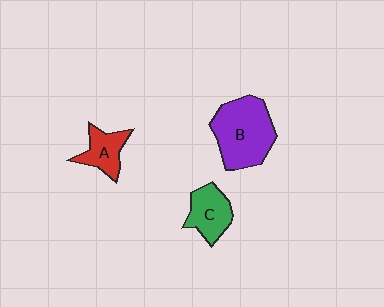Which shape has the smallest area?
Shape A (red).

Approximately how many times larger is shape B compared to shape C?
Approximately 1.8 times.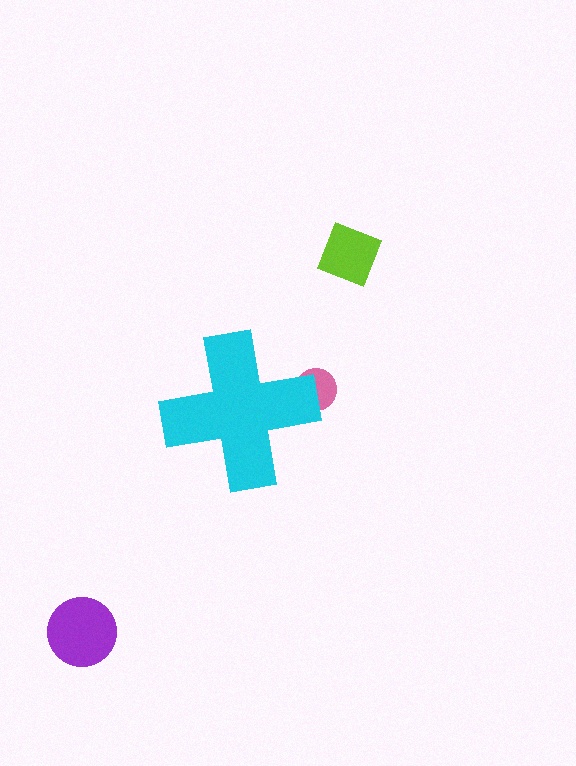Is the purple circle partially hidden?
No, the purple circle is fully visible.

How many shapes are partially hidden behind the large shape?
1 shape is partially hidden.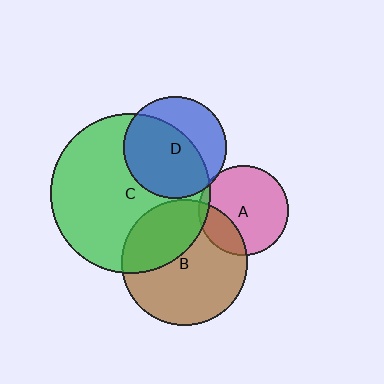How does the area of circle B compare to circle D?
Approximately 1.5 times.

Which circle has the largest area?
Circle C (green).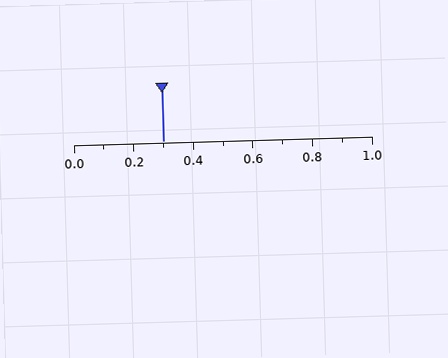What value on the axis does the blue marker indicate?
The marker indicates approximately 0.3.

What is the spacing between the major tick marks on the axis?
The major ticks are spaced 0.2 apart.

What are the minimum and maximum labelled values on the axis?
The axis runs from 0.0 to 1.0.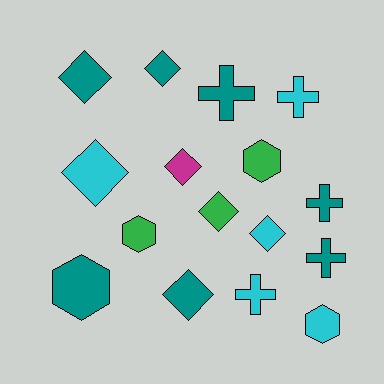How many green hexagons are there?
There are 2 green hexagons.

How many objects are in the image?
There are 16 objects.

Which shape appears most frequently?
Diamond, with 7 objects.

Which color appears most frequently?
Teal, with 7 objects.